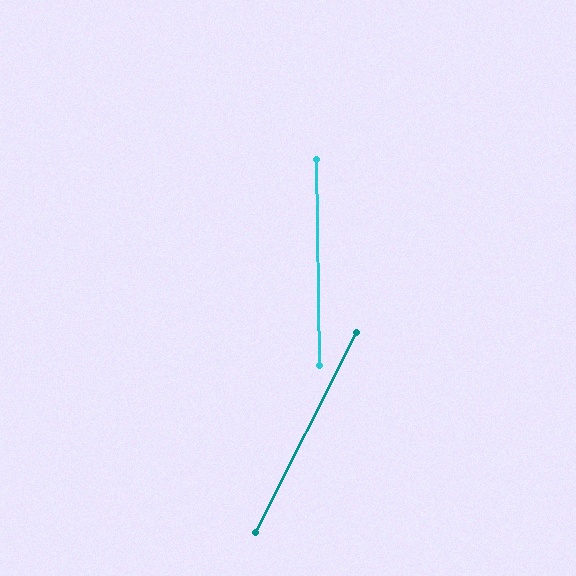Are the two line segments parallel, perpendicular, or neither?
Neither parallel nor perpendicular — they differ by about 28°.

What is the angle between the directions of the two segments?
Approximately 28 degrees.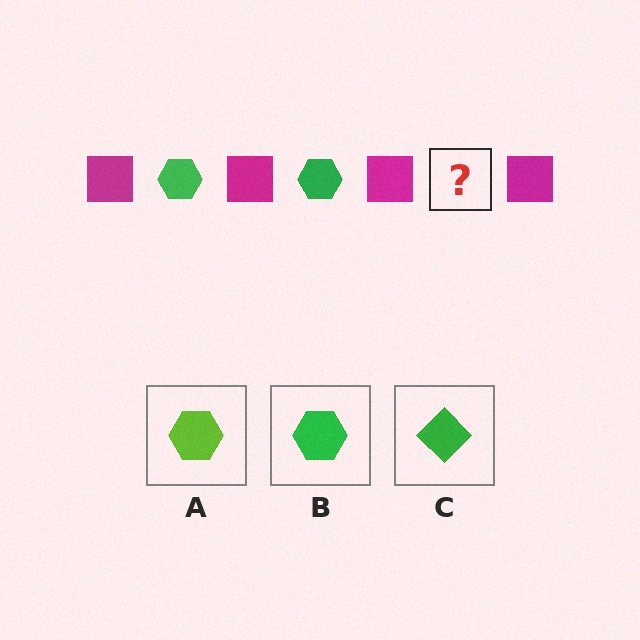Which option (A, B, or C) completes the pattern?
B.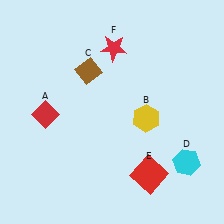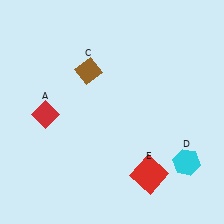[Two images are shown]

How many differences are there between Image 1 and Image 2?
There are 2 differences between the two images.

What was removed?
The red star (F), the yellow hexagon (B) were removed in Image 2.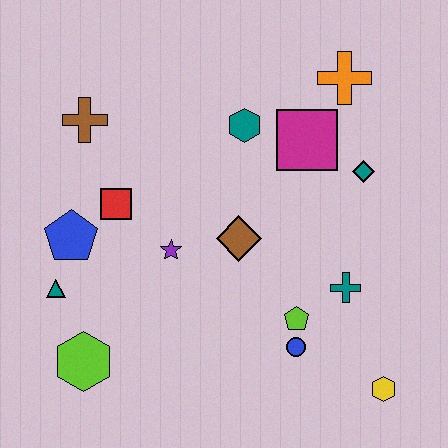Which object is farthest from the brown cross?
The yellow hexagon is farthest from the brown cross.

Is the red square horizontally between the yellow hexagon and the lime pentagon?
No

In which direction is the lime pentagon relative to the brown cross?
The lime pentagon is to the right of the brown cross.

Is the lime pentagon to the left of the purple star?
No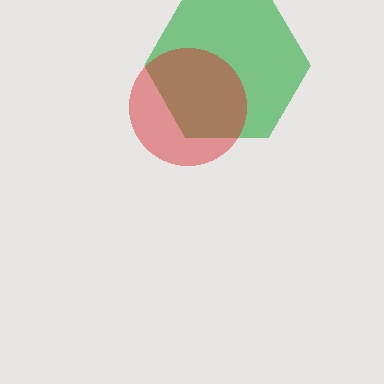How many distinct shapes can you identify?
There are 2 distinct shapes: a green hexagon, a red circle.